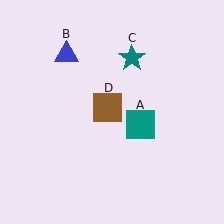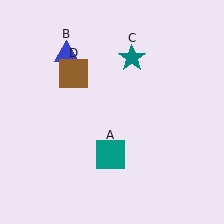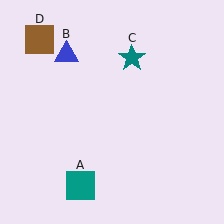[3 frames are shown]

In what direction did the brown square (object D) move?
The brown square (object D) moved up and to the left.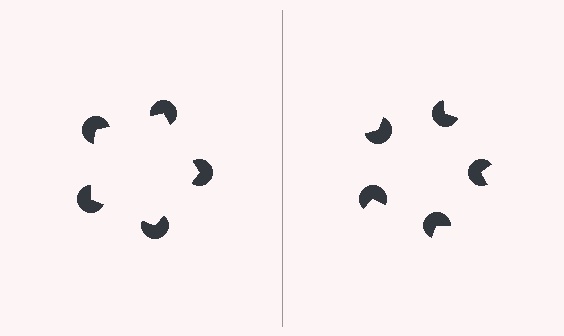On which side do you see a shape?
An illusory pentagon appears on the left side. On the right side the wedge cuts are rotated, so no coherent shape forms.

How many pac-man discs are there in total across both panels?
10 — 5 on each side.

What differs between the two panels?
The pac-man discs are positioned identically on both sides; only the wedge orientations differ. On the left they align to a pentagon; on the right they are misaligned.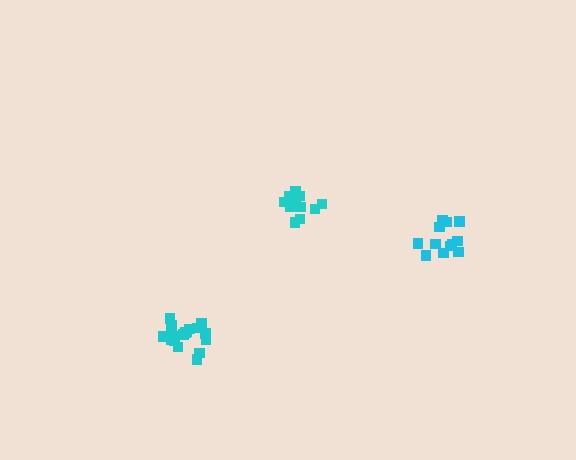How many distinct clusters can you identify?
There are 3 distinct clusters.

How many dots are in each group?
Group 1: 13 dots, Group 2: 12 dots, Group 3: 18 dots (43 total).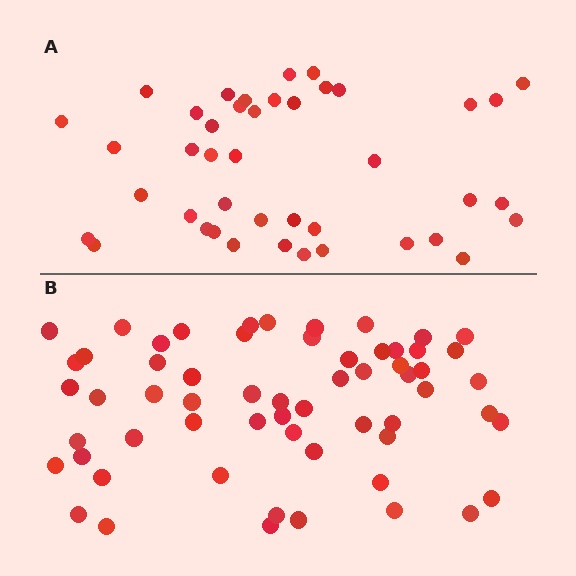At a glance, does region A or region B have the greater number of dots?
Region B (the bottom region) has more dots.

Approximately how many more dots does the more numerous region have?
Region B has approximately 20 more dots than region A.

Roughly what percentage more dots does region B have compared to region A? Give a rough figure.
About 45% more.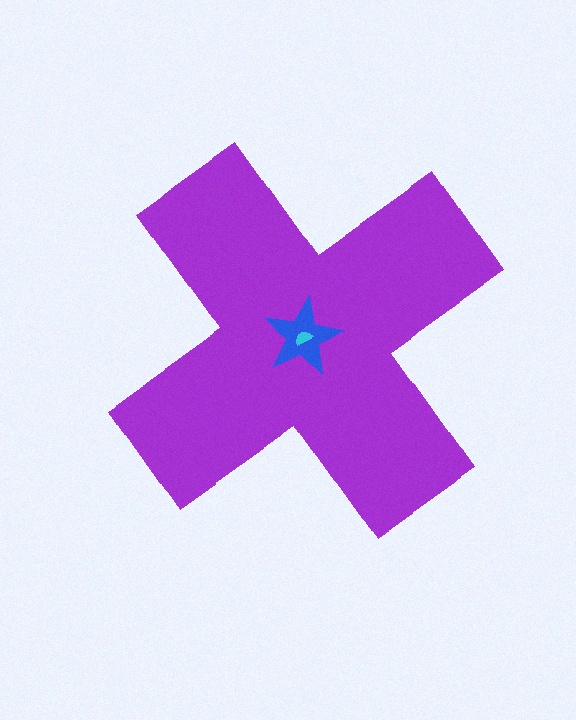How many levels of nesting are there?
3.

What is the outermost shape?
The purple cross.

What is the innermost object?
The cyan semicircle.